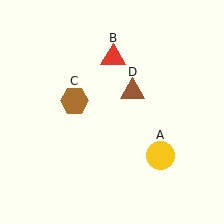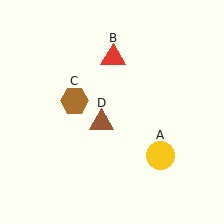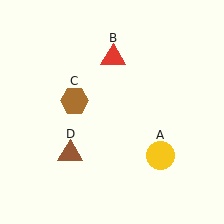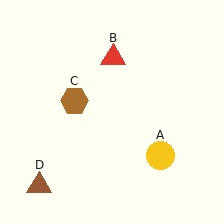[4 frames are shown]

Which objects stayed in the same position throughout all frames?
Yellow circle (object A) and red triangle (object B) and brown hexagon (object C) remained stationary.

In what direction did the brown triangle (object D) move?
The brown triangle (object D) moved down and to the left.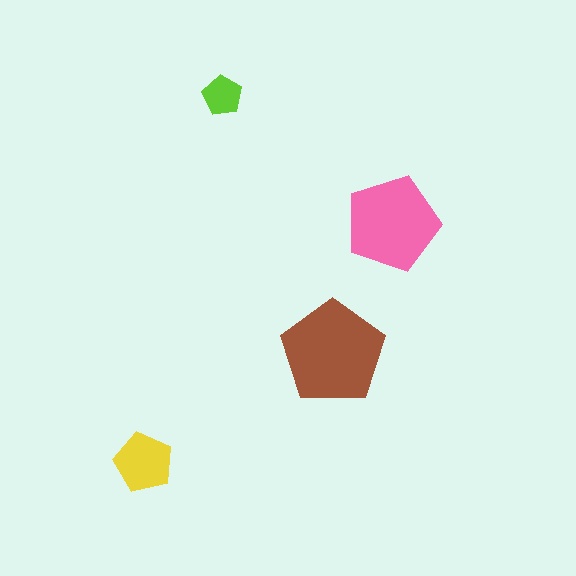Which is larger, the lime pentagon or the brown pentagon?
The brown one.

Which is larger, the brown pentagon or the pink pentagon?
The brown one.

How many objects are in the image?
There are 4 objects in the image.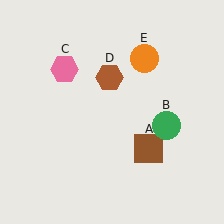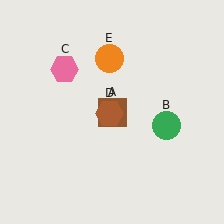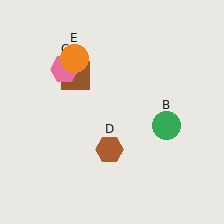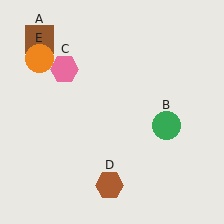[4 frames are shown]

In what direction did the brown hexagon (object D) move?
The brown hexagon (object D) moved down.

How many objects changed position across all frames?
3 objects changed position: brown square (object A), brown hexagon (object D), orange circle (object E).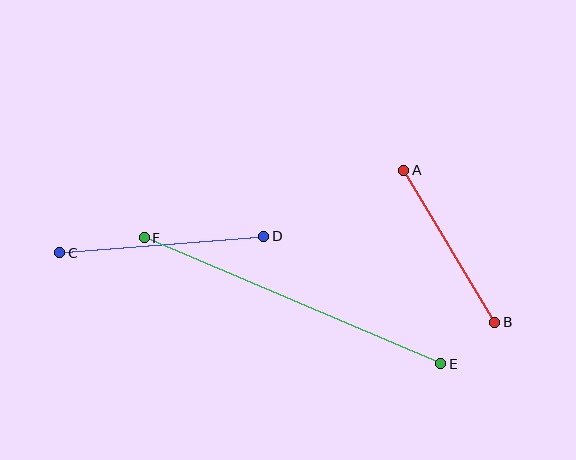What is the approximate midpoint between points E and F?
The midpoint is at approximately (292, 301) pixels.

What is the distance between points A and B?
The distance is approximately 177 pixels.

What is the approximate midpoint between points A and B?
The midpoint is at approximately (449, 246) pixels.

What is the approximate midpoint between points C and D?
The midpoint is at approximately (162, 244) pixels.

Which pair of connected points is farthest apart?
Points E and F are farthest apart.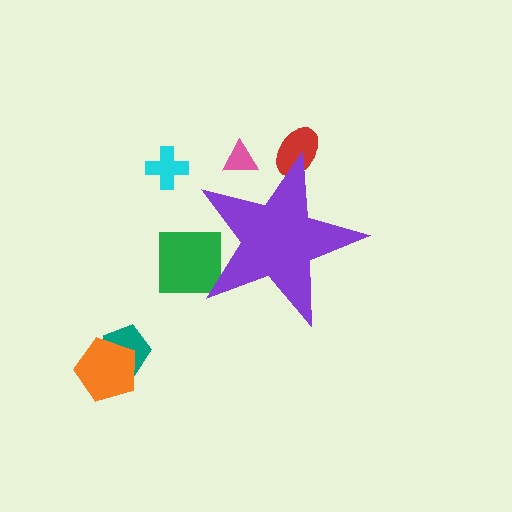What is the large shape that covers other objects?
A purple star.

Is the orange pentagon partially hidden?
No, the orange pentagon is fully visible.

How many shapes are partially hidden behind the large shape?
3 shapes are partially hidden.